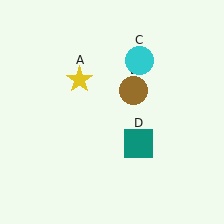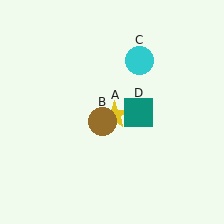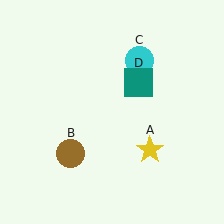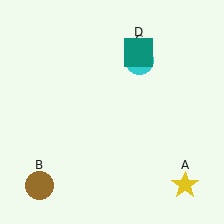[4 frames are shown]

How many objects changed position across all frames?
3 objects changed position: yellow star (object A), brown circle (object B), teal square (object D).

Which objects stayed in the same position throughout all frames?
Cyan circle (object C) remained stationary.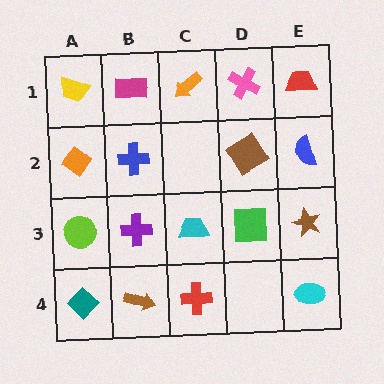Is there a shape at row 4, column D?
No, that cell is empty.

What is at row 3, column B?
A purple cross.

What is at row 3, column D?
A green square.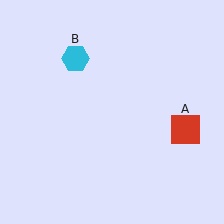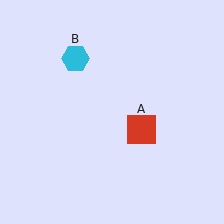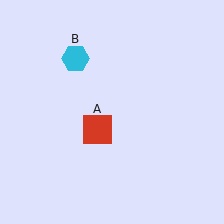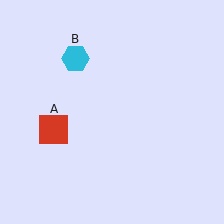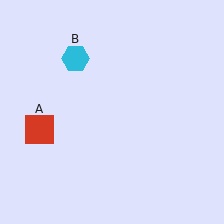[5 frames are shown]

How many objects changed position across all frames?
1 object changed position: red square (object A).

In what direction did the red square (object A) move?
The red square (object A) moved left.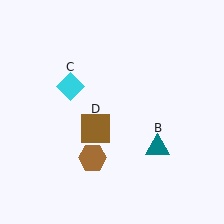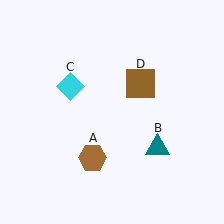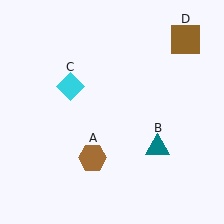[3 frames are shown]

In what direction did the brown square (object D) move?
The brown square (object D) moved up and to the right.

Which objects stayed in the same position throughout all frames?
Brown hexagon (object A) and teal triangle (object B) and cyan diamond (object C) remained stationary.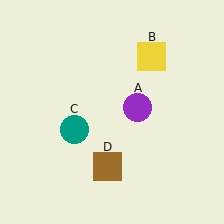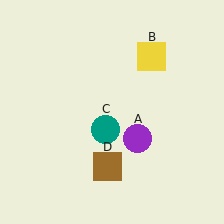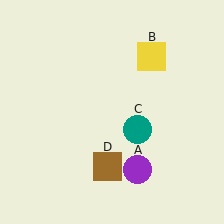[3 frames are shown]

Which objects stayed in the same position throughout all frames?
Yellow square (object B) and brown square (object D) remained stationary.